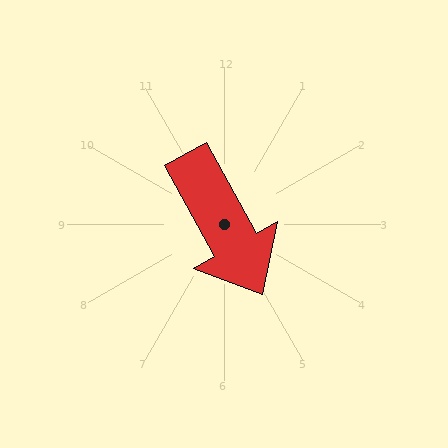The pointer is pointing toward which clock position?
Roughly 5 o'clock.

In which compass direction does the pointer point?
Southeast.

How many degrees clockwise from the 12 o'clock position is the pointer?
Approximately 151 degrees.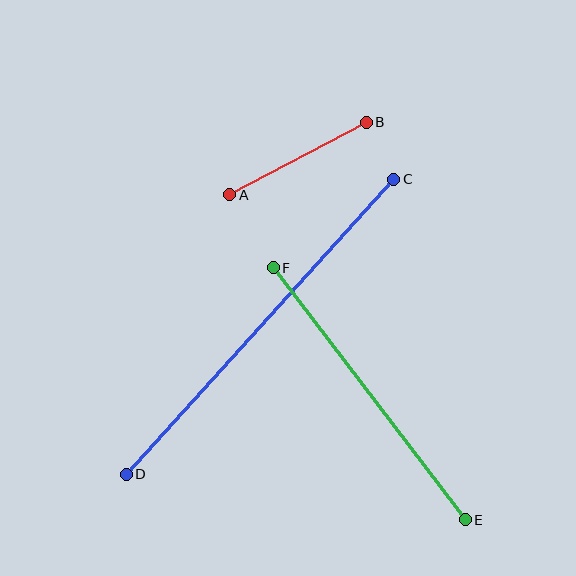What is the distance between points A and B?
The distance is approximately 154 pixels.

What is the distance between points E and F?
The distance is approximately 316 pixels.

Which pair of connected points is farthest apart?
Points C and D are farthest apart.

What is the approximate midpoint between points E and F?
The midpoint is at approximately (369, 394) pixels.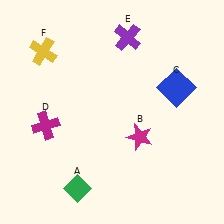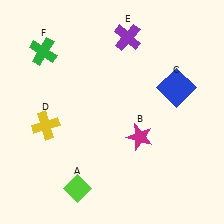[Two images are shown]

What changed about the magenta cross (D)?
In Image 1, D is magenta. In Image 2, it changed to yellow.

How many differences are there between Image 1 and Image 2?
There are 3 differences between the two images.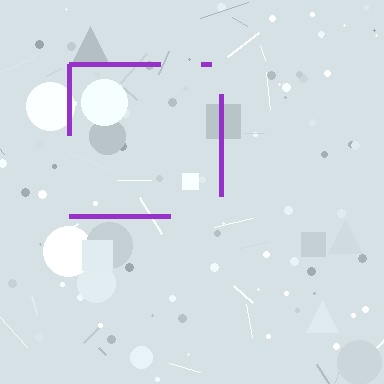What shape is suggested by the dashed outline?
The dashed outline suggests a square.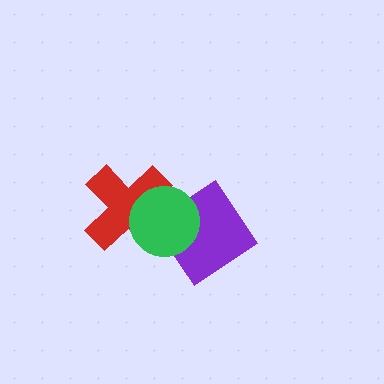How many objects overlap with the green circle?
2 objects overlap with the green circle.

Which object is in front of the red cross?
The green circle is in front of the red cross.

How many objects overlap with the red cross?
1 object overlaps with the red cross.